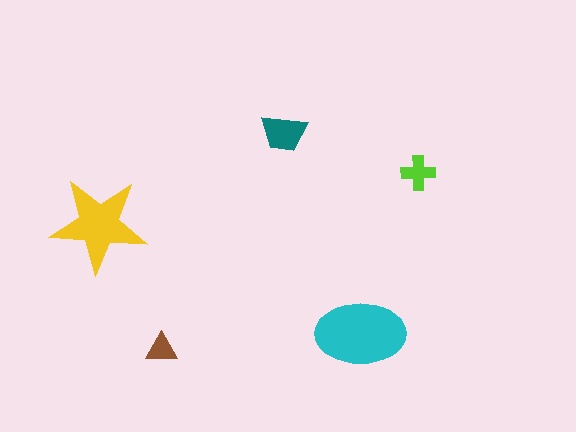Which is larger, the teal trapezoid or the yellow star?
The yellow star.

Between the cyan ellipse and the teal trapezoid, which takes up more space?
The cyan ellipse.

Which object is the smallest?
The brown triangle.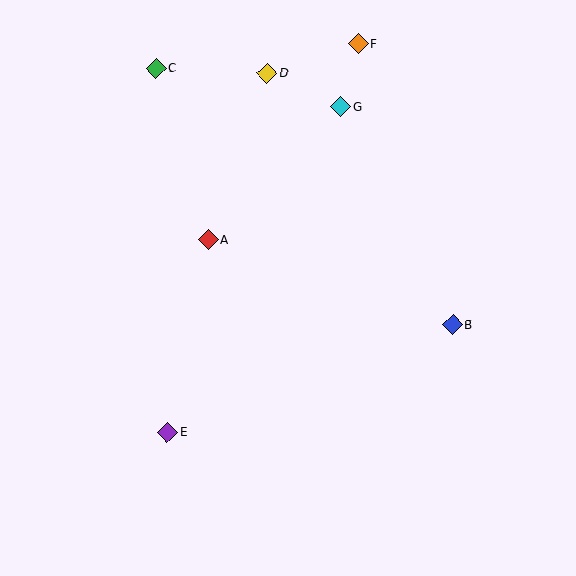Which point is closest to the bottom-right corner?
Point B is closest to the bottom-right corner.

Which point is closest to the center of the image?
Point A at (208, 239) is closest to the center.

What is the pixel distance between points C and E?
The distance between C and E is 364 pixels.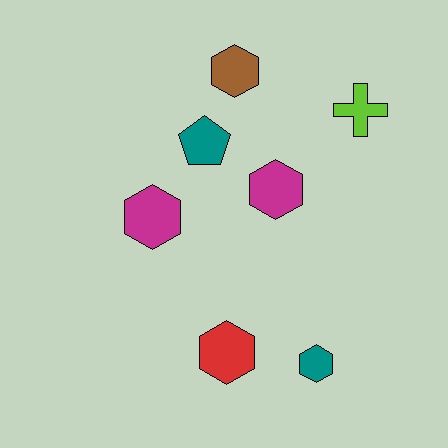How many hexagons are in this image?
There are 5 hexagons.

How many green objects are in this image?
There are no green objects.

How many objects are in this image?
There are 7 objects.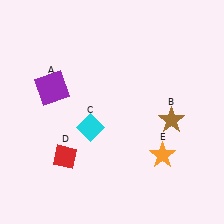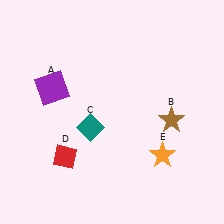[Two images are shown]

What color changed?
The diamond (C) changed from cyan in Image 1 to teal in Image 2.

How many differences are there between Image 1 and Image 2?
There is 1 difference between the two images.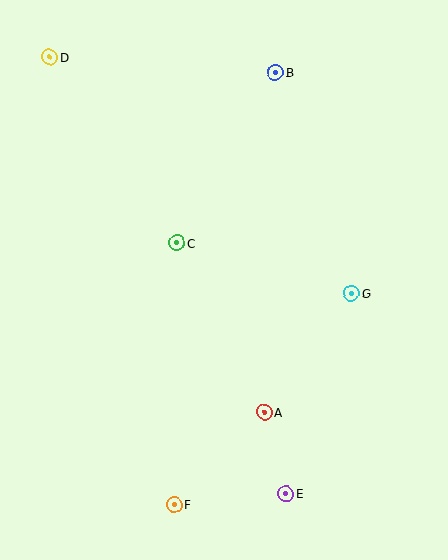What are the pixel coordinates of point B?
Point B is at (275, 73).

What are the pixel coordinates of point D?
Point D is at (50, 57).